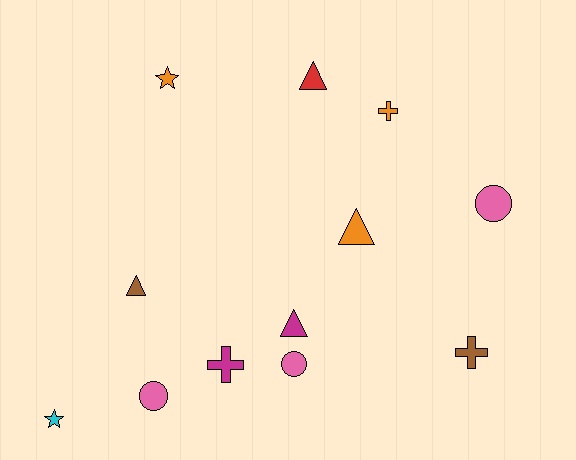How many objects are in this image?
There are 12 objects.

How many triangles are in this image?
There are 4 triangles.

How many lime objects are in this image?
There are no lime objects.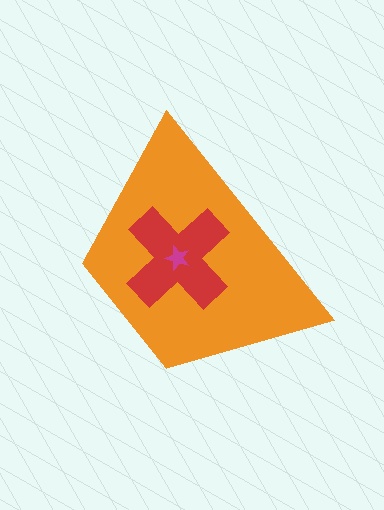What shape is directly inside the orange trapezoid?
The red cross.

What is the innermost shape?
The magenta star.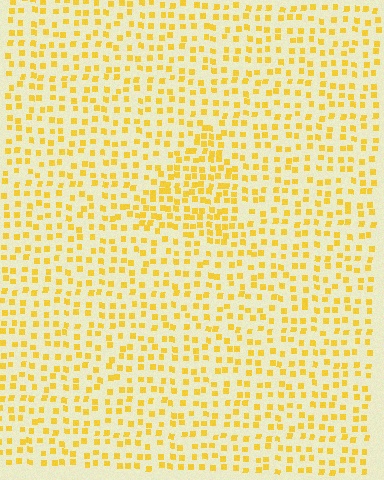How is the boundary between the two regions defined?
The boundary is defined by a change in element density (approximately 1.7x ratio). All elements are the same color, size, and shape.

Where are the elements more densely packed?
The elements are more densely packed inside the triangle boundary.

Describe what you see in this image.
The image contains small yellow elements arranged at two different densities. A triangle-shaped region is visible where the elements are more densely packed than the surrounding area.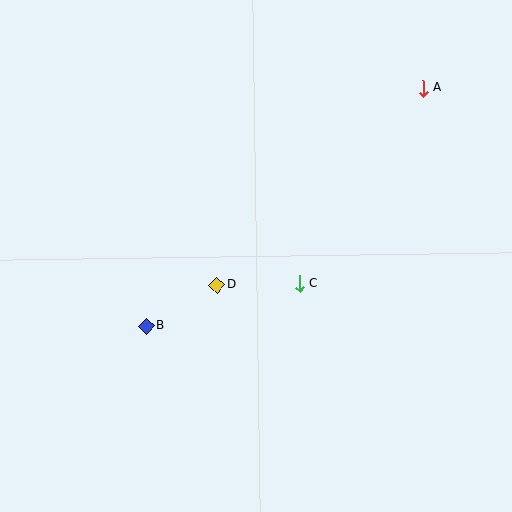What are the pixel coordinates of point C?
Point C is at (300, 284).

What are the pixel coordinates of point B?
Point B is at (146, 326).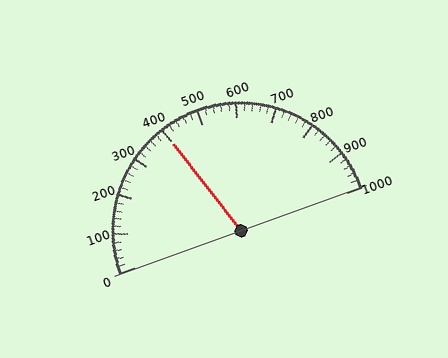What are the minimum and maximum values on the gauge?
The gauge ranges from 0 to 1000.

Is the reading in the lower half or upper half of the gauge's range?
The reading is in the lower half of the range (0 to 1000).